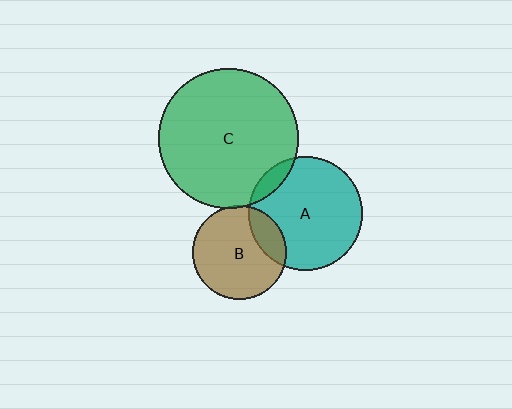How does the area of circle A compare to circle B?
Approximately 1.5 times.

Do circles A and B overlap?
Yes.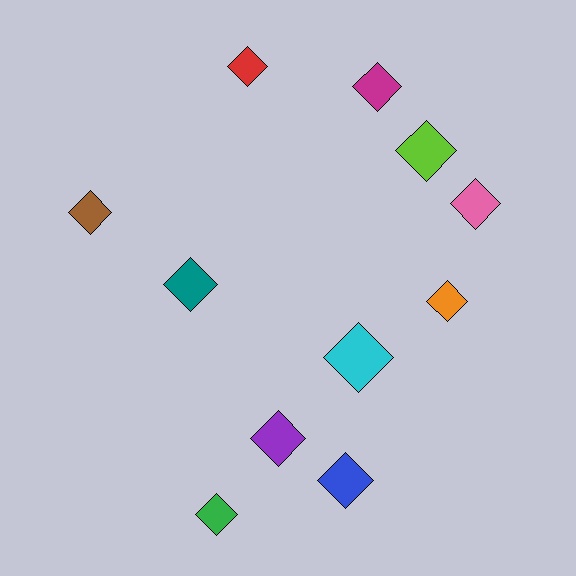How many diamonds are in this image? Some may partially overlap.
There are 11 diamonds.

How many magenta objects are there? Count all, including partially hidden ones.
There is 1 magenta object.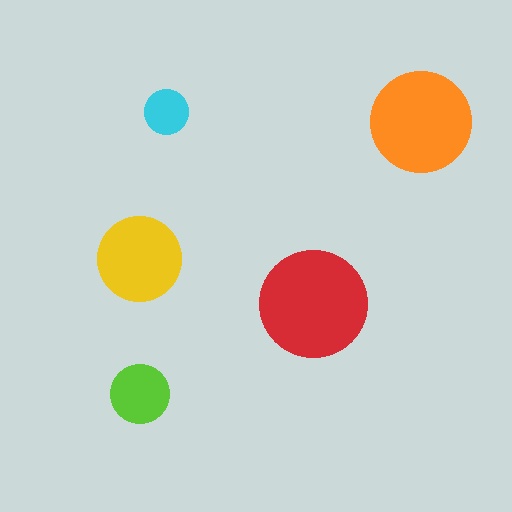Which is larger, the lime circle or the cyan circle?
The lime one.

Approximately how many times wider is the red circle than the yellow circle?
About 1.5 times wider.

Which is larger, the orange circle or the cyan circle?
The orange one.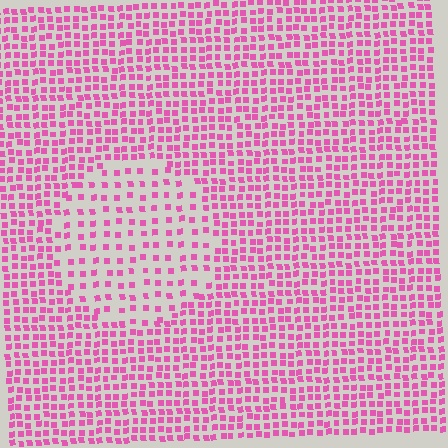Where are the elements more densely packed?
The elements are more densely packed outside the circle boundary.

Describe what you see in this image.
The image contains small pink elements arranged at two different densities. A circle-shaped region is visible where the elements are less densely packed than the surrounding area.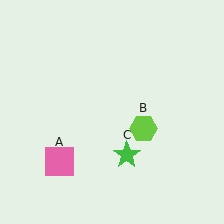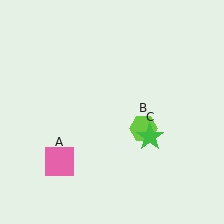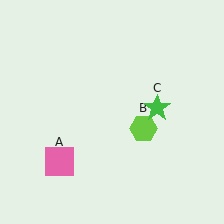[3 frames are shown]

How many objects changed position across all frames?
1 object changed position: green star (object C).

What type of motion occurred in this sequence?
The green star (object C) rotated counterclockwise around the center of the scene.